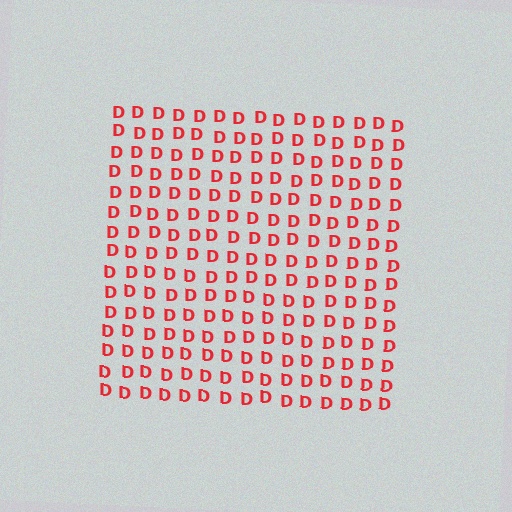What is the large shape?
The large shape is a square.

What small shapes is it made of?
It is made of small letter D's.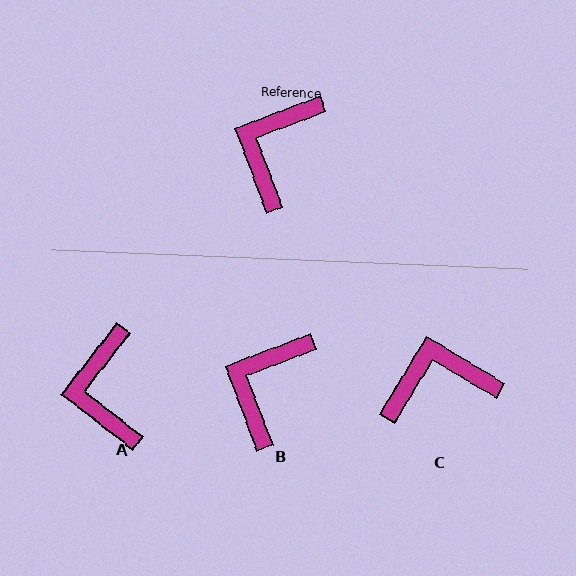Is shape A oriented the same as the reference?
No, it is off by about 31 degrees.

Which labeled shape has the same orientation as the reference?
B.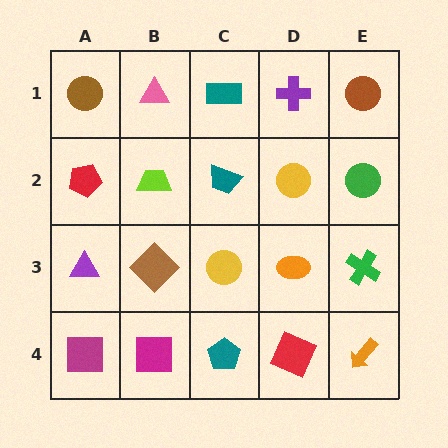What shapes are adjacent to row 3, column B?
A lime trapezoid (row 2, column B), a magenta square (row 4, column B), a purple triangle (row 3, column A), a yellow circle (row 3, column C).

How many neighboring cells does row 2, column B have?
4.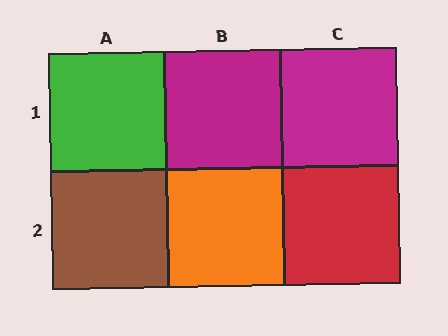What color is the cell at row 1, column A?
Green.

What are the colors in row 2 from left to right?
Brown, orange, red.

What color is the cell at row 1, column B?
Magenta.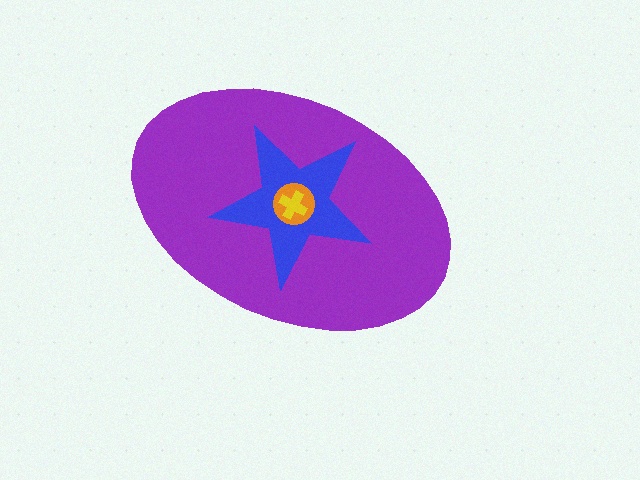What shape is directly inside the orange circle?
The yellow cross.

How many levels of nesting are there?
4.